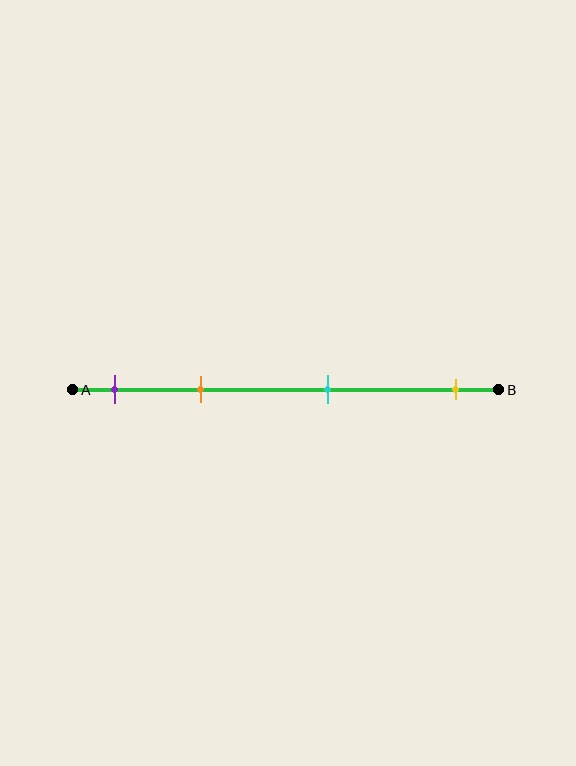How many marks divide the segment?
There are 4 marks dividing the segment.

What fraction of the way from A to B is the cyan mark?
The cyan mark is approximately 60% (0.6) of the way from A to B.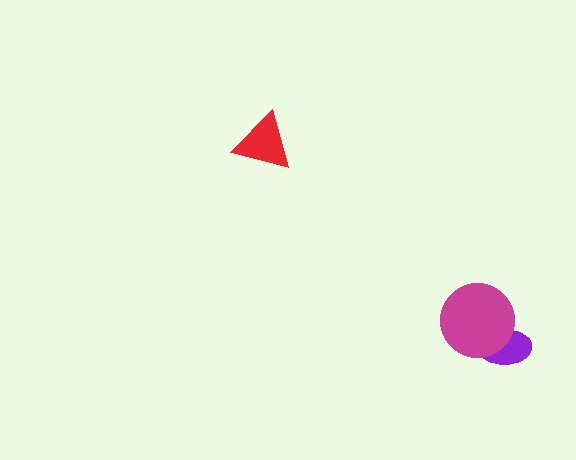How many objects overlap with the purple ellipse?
1 object overlaps with the purple ellipse.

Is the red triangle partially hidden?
No, no other shape covers it.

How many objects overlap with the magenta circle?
1 object overlaps with the magenta circle.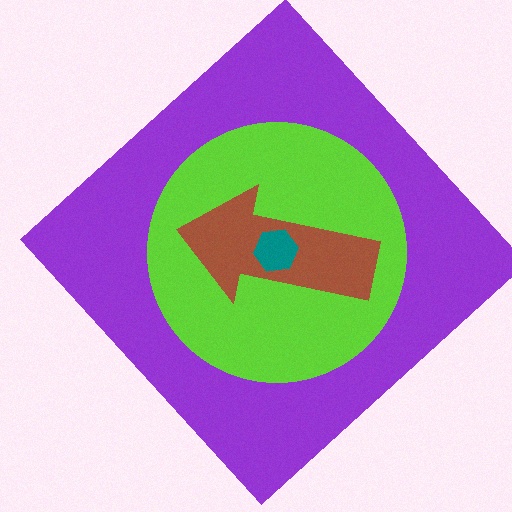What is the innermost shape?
The teal hexagon.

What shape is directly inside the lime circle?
The brown arrow.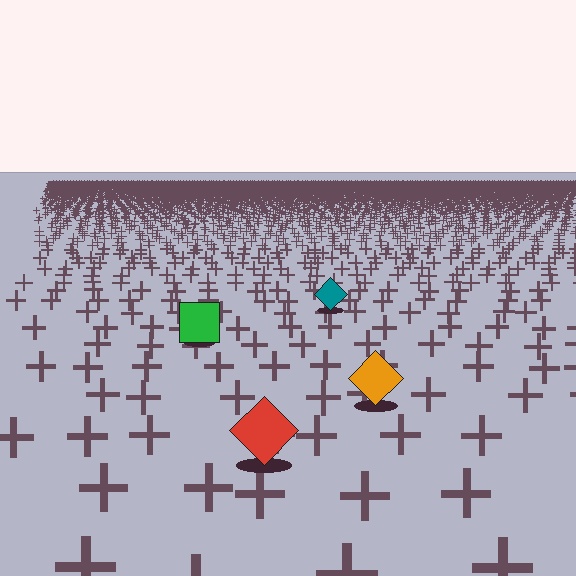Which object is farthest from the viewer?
The teal diamond is farthest from the viewer. It appears smaller and the ground texture around it is denser.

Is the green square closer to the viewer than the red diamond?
No. The red diamond is closer — you can tell from the texture gradient: the ground texture is coarser near it.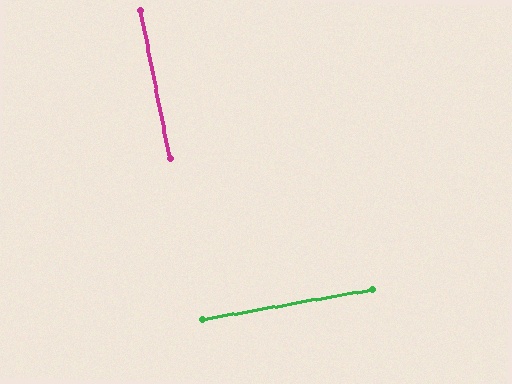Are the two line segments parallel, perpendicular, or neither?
Perpendicular — they meet at approximately 89°.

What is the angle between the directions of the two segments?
Approximately 89 degrees.